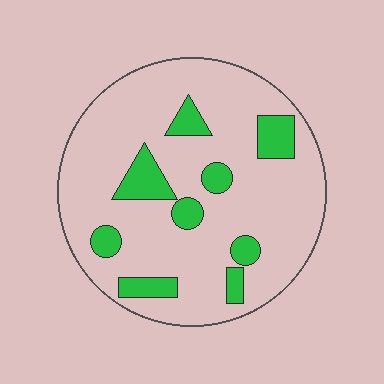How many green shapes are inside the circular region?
9.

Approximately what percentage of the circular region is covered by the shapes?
Approximately 15%.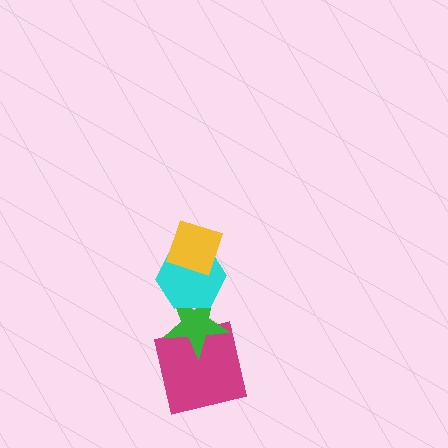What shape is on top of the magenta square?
The green star is on top of the magenta square.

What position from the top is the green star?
The green star is 3rd from the top.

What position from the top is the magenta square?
The magenta square is 4th from the top.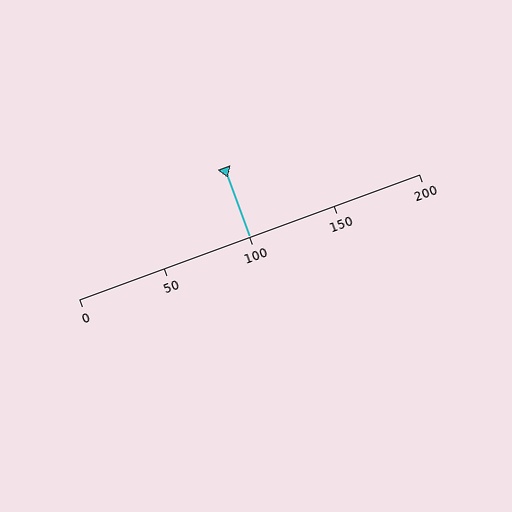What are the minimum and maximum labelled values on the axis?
The axis runs from 0 to 200.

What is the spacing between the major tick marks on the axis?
The major ticks are spaced 50 apart.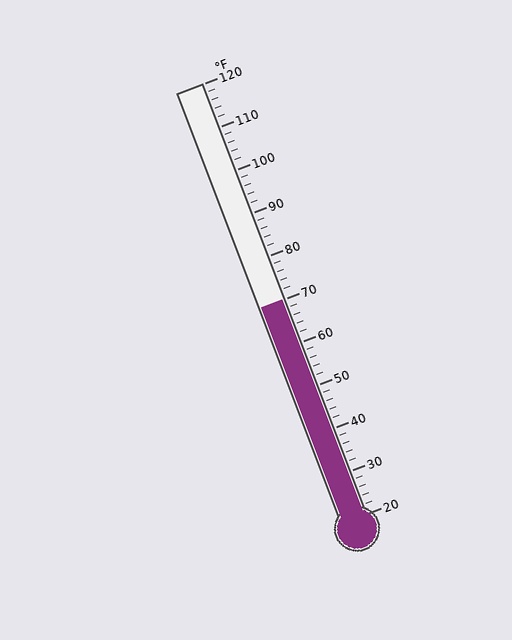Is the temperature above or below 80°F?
The temperature is below 80°F.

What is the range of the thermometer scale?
The thermometer scale ranges from 20°F to 120°F.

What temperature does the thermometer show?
The thermometer shows approximately 70°F.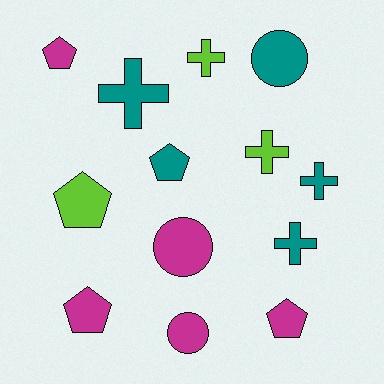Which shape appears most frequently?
Pentagon, with 5 objects.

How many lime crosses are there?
There are 2 lime crosses.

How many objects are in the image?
There are 13 objects.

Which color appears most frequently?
Teal, with 5 objects.